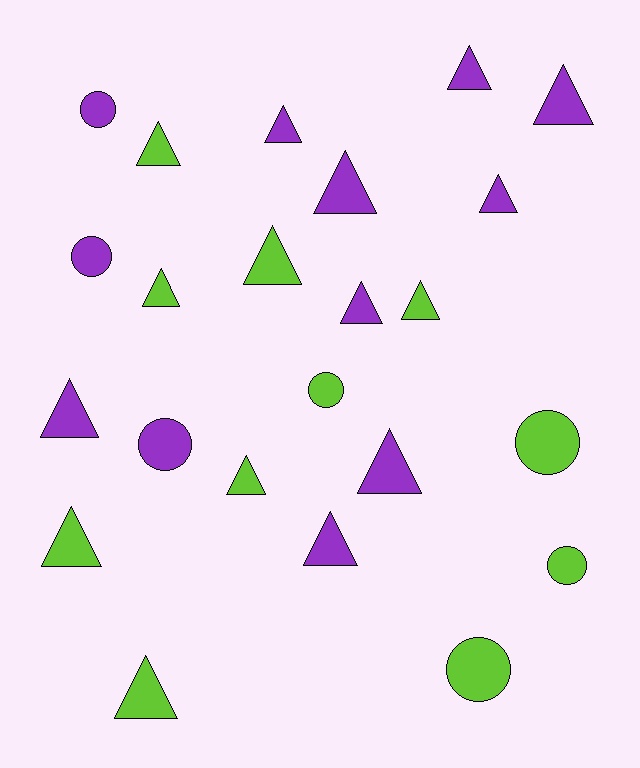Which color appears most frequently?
Purple, with 12 objects.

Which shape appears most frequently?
Triangle, with 16 objects.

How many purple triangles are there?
There are 9 purple triangles.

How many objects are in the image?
There are 23 objects.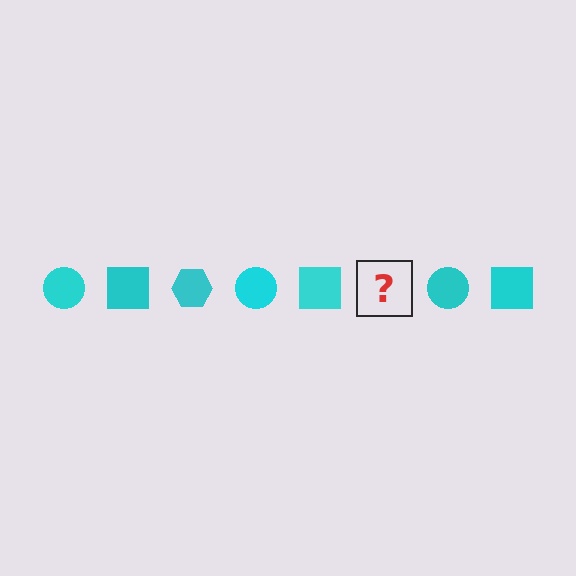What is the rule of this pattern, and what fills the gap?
The rule is that the pattern cycles through circle, square, hexagon shapes in cyan. The gap should be filled with a cyan hexagon.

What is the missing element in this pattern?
The missing element is a cyan hexagon.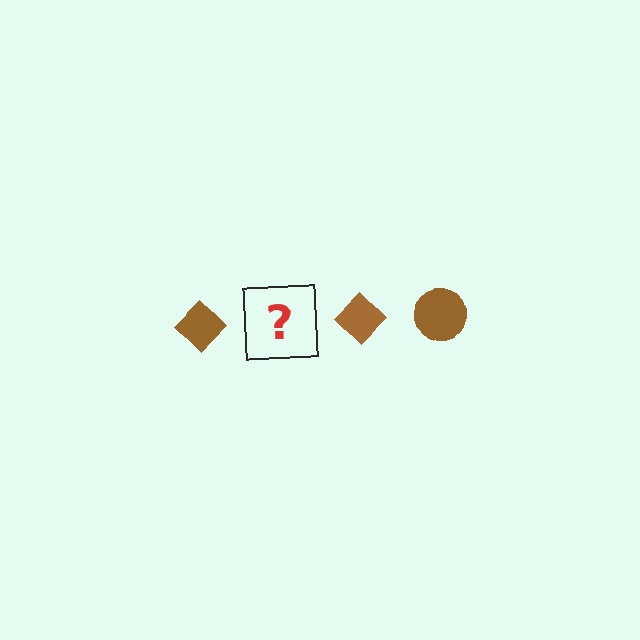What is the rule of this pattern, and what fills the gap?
The rule is that the pattern cycles through diamond, circle shapes in brown. The gap should be filled with a brown circle.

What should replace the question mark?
The question mark should be replaced with a brown circle.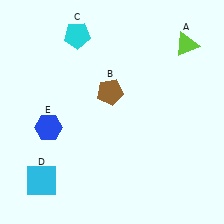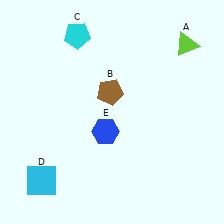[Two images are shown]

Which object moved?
The blue hexagon (E) moved right.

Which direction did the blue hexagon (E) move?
The blue hexagon (E) moved right.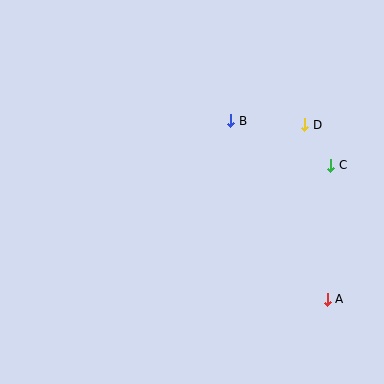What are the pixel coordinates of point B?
Point B is at (231, 121).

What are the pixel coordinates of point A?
Point A is at (327, 299).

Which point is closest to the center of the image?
Point B at (231, 121) is closest to the center.